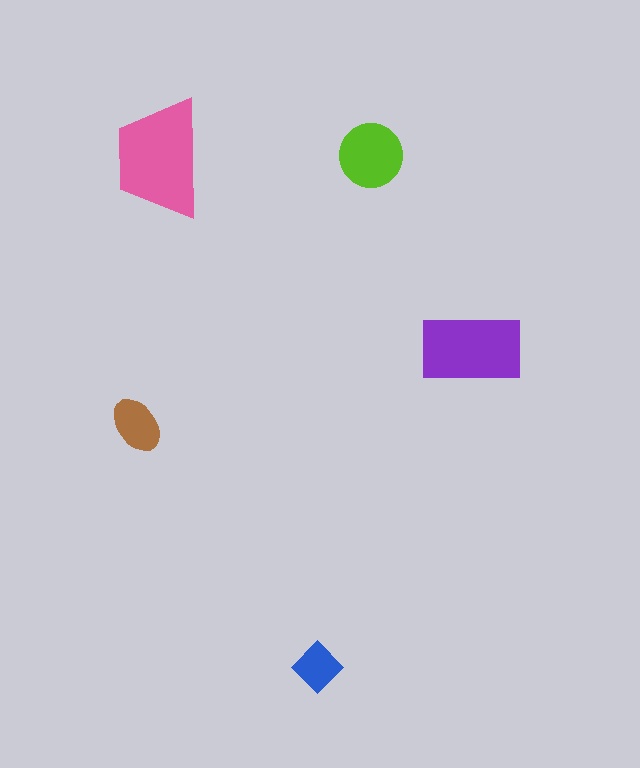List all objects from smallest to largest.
The blue diamond, the brown ellipse, the lime circle, the purple rectangle, the pink trapezoid.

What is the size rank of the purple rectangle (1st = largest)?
2nd.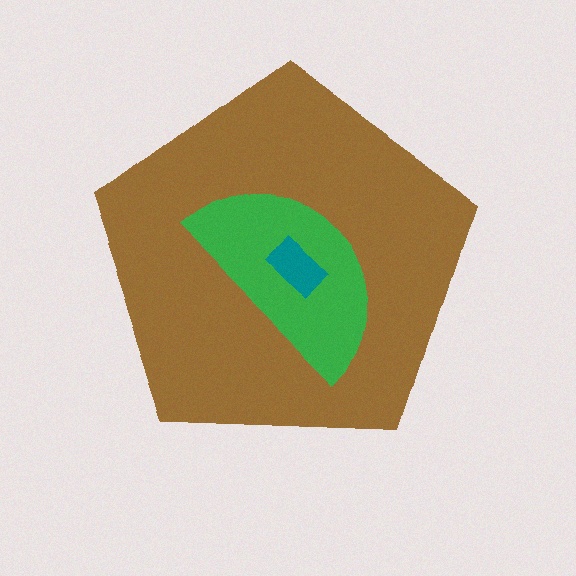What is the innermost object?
The teal rectangle.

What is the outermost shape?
The brown pentagon.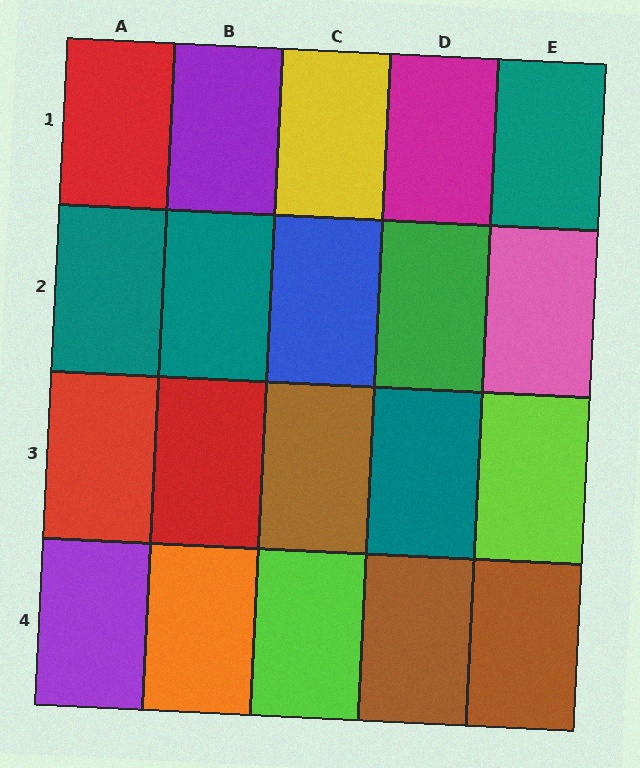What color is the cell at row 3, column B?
Red.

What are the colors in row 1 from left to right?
Red, purple, yellow, magenta, teal.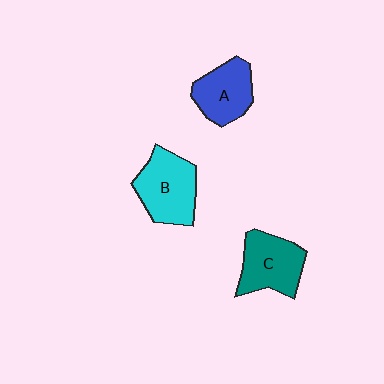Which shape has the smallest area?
Shape A (blue).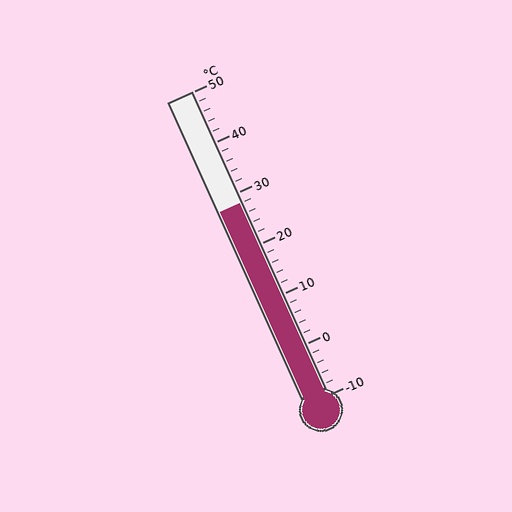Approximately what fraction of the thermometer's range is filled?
The thermometer is filled to approximately 65% of its range.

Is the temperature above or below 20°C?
The temperature is above 20°C.